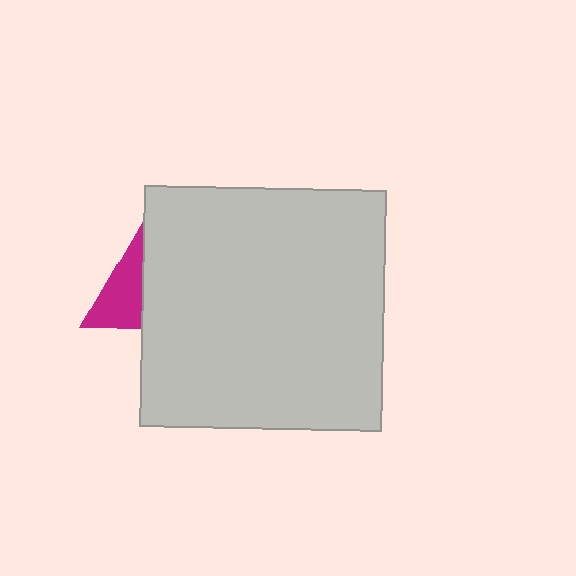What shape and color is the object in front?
The object in front is a light gray square.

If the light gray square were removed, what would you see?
You would see the complete magenta triangle.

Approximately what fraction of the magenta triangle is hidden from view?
Roughly 57% of the magenta triangle is hidden behind the light gray square.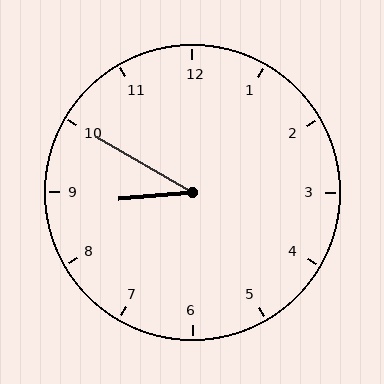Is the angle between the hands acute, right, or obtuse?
It is acute.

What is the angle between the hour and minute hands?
Approximately 35 degrees.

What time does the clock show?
8:50.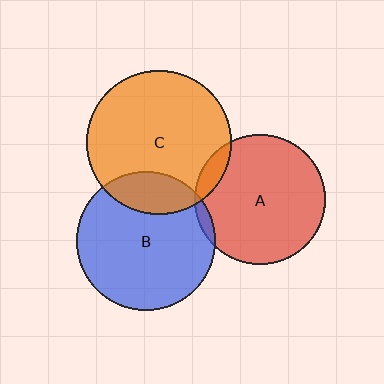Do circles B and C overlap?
Yes.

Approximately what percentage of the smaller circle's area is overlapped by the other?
Approximately 20%.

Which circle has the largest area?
Circle C (orange).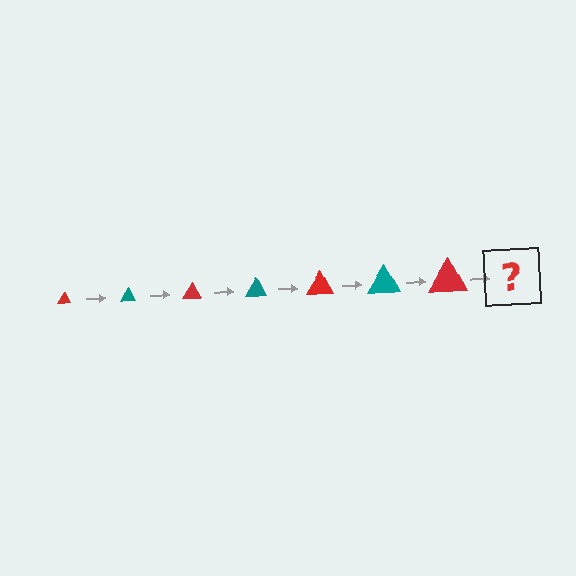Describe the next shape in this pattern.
It should be a teal triangle, larger than the previous one.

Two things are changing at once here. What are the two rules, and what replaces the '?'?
The two rules are that the triangle grows larger each step and the color cycles through red and teal. The '?' should be a teal triangle, larger than the previous one.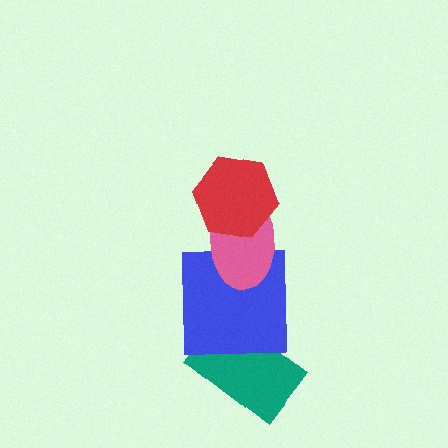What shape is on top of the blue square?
The pink ellipse is on top of the blue square.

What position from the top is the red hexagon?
The red hexagon is 1st from the top.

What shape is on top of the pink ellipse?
The red hexagon is on top of the pink ellipse.